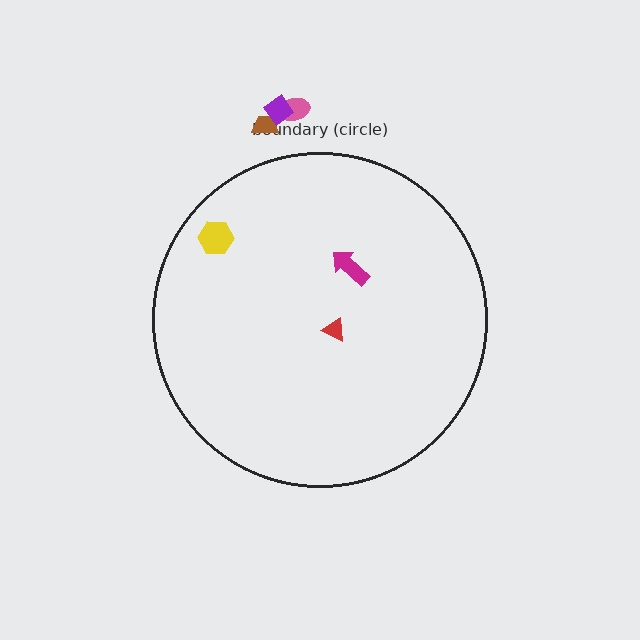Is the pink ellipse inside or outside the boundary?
Outside.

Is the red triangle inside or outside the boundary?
Inside.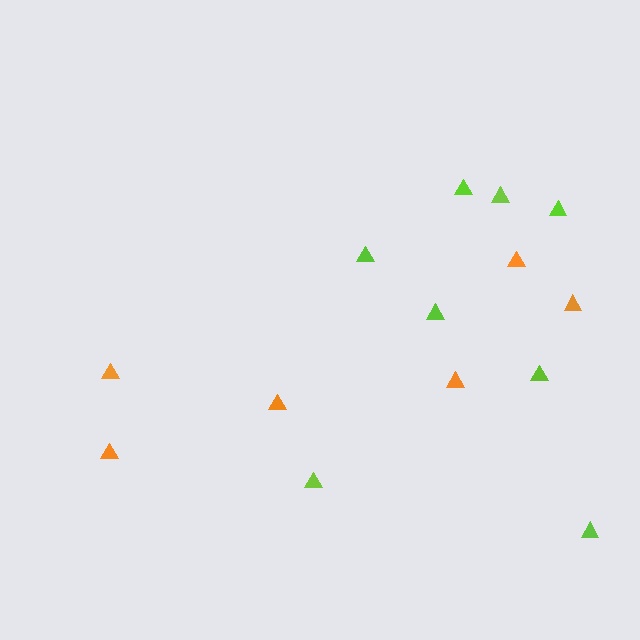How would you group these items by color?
There are 2 groups: one group of orange triangles (6) and one group of lime triangles (8).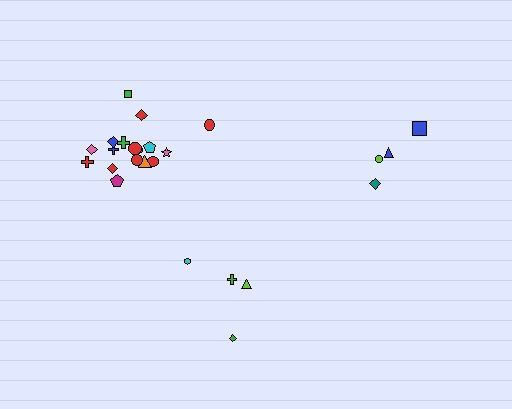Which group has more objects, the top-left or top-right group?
The top-left group.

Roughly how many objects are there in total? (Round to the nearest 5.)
Roughly 25 objects in total.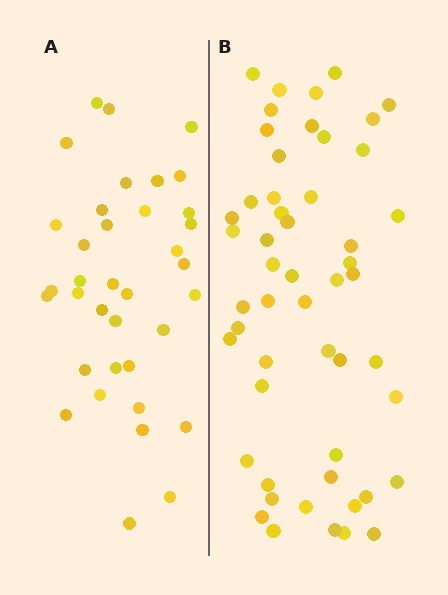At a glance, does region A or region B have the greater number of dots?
Region B (the right region) has more dots.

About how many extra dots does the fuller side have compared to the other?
Region B has approximately 15 more dots than region A.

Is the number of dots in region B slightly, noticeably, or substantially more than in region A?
Region B has noticeably more, but not dramatically so. The ratio is roughly 1.4 to 1.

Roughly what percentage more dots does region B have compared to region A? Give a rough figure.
About 45% more.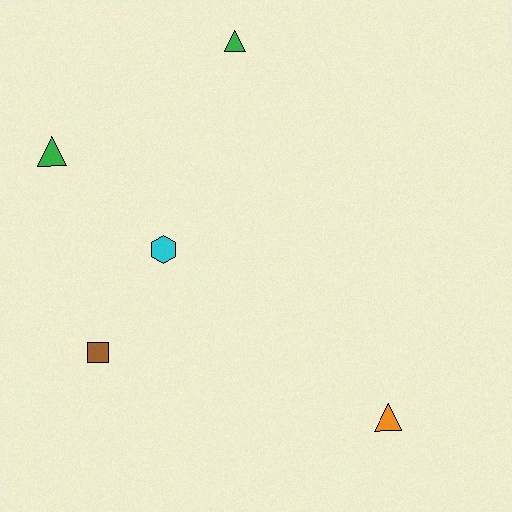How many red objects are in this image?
There are no red objects.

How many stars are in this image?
There are no stars.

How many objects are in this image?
There are 5 objects.